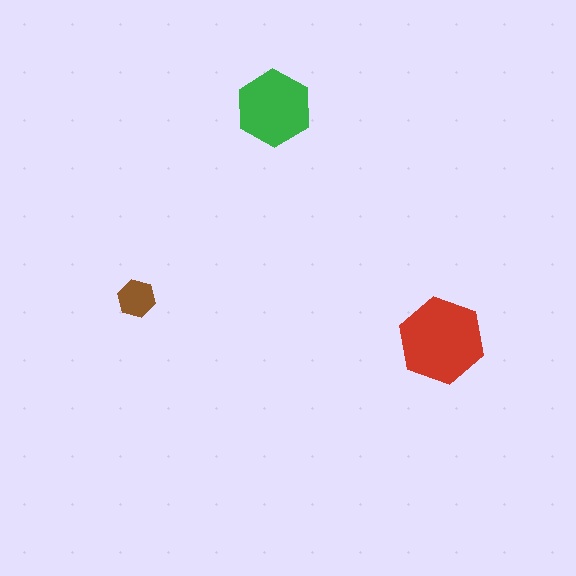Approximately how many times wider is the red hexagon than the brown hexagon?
About 2 times wider.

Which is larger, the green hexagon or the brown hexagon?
The green one.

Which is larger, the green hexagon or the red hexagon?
The red one.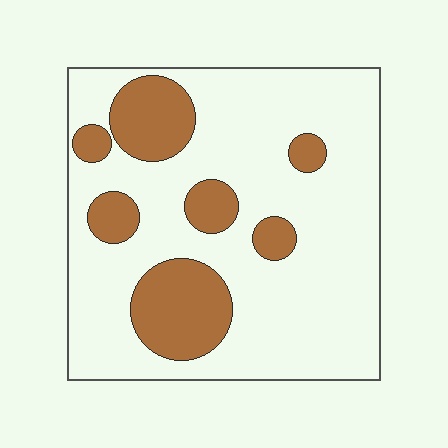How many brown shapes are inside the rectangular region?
7.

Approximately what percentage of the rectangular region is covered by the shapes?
Approximately 25%.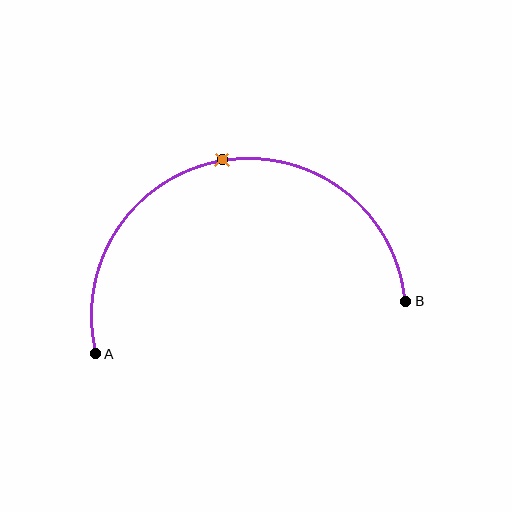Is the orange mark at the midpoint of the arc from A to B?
Yes. The orange mark lies on the arc at equal arc-length from both A and B — it is the arc midpoint.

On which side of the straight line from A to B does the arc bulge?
The arc bulges above the straight line connecting A and B.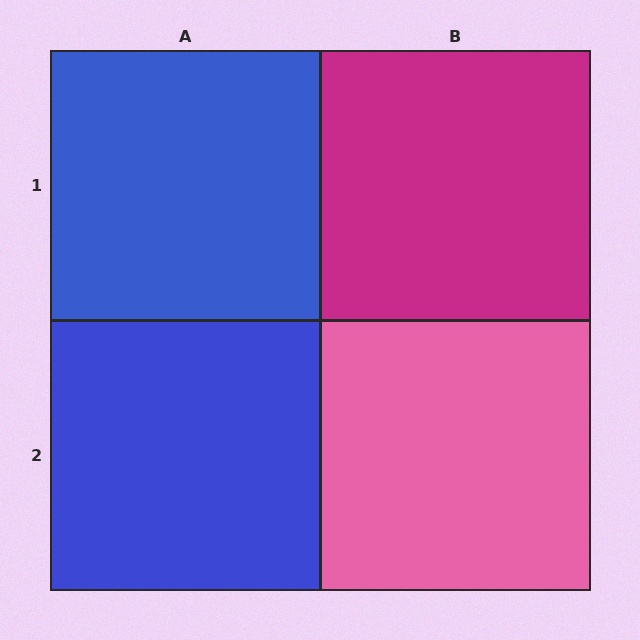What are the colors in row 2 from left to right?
Blue, pink.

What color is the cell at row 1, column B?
Magenta.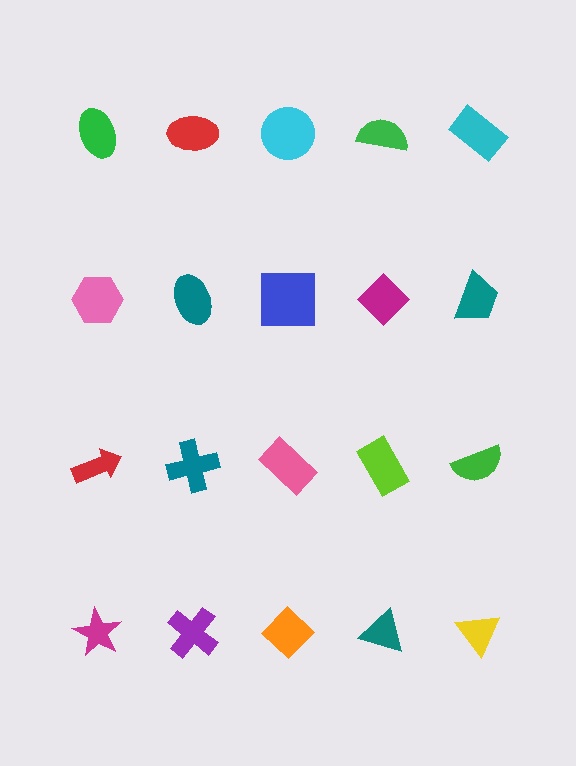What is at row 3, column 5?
A green semicircle.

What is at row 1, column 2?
A red ellipse.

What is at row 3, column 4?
A lime rectangle.